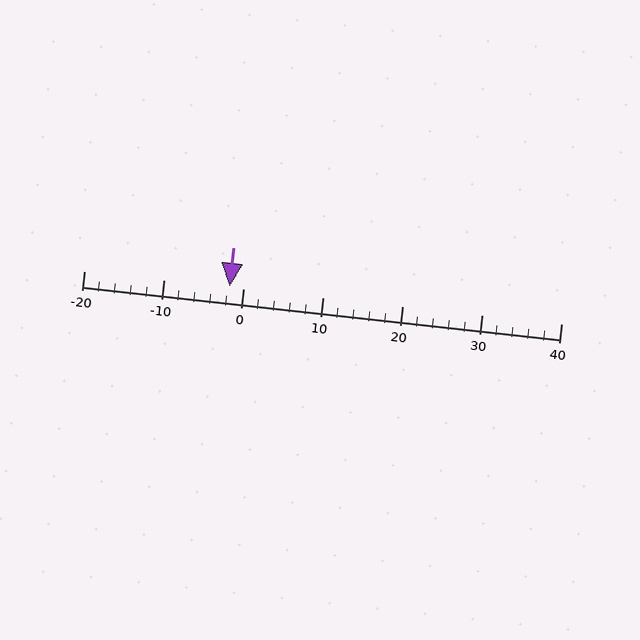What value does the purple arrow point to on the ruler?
The purple arrow points to approximately -2.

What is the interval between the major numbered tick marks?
The major tick marks are spaced 10 units apart.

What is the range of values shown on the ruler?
The ruler shows values from -20 to 40.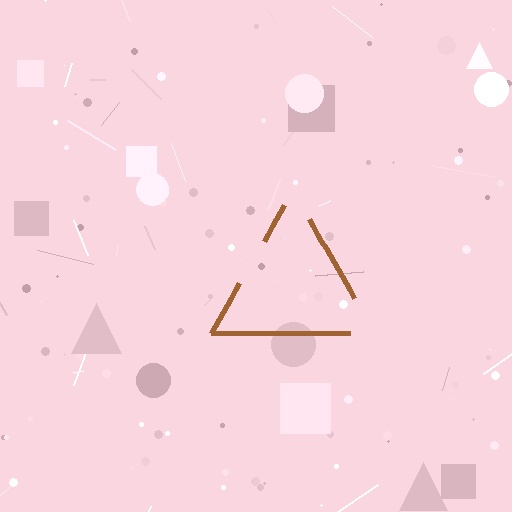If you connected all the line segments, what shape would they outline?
They would outline a triangle.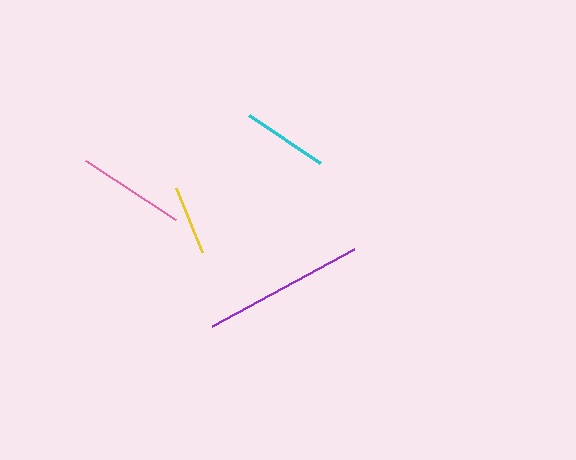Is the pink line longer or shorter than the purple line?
The purple line is longer than the pink line.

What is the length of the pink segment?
The pink segment is approximately 107 pixels long.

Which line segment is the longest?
The purple line is the longest at approximately 162 pixels.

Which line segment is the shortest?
The yellow line is the shortest at approximately 69 pixels.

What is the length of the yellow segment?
The yellow segment is approximately 69 pixels long.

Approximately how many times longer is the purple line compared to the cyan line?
The purple line is approximately 1.9 times the length of the cyan line.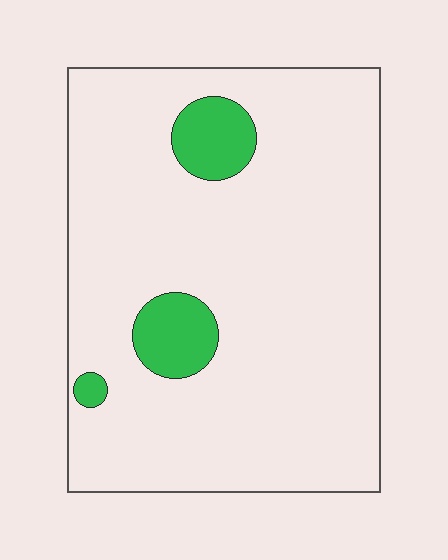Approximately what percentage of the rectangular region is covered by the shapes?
Approximately 10%.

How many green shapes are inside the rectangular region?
3.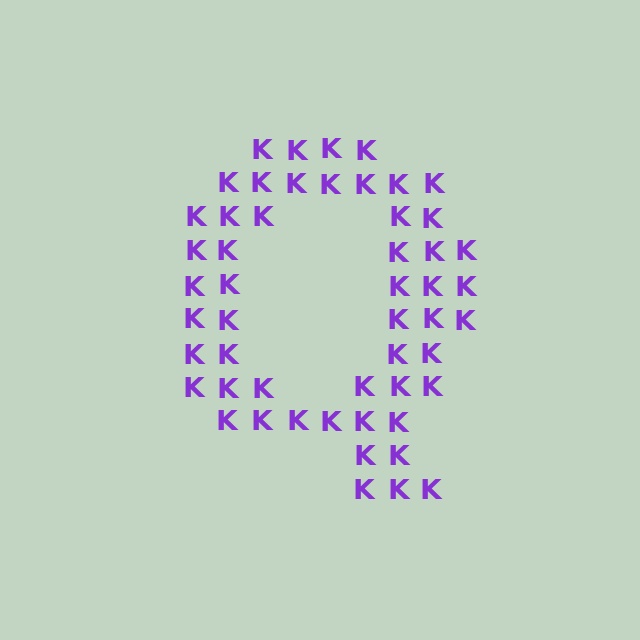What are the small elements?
The small elements are letter K's.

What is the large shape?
The large shape is the letter Q.